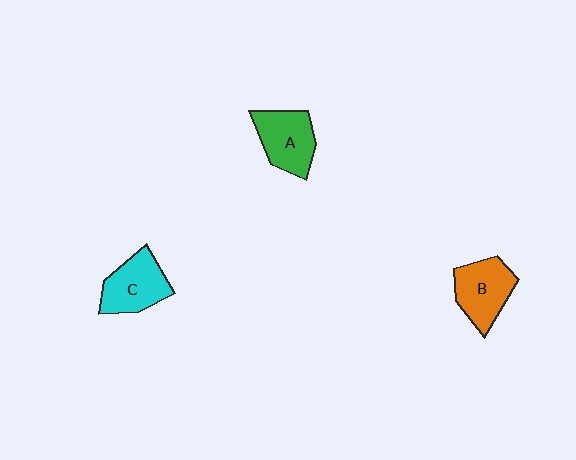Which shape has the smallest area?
Shape C (cyan).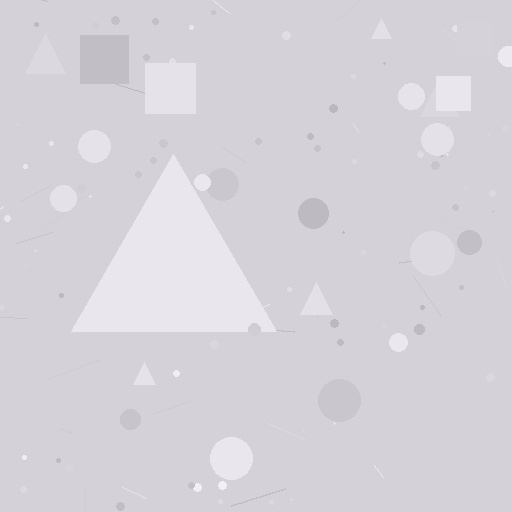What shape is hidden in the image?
A triangle is hidden in the image.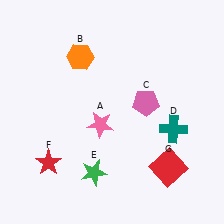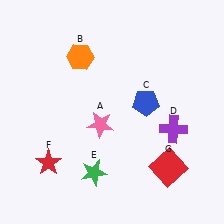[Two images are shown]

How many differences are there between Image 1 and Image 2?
There are 2 differences between the two images.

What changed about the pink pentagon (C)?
In Image 1, C is pink. In Image 2, it changed to blue.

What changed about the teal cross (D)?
In Image 1, D is teal. In Image 2, it changed to purple.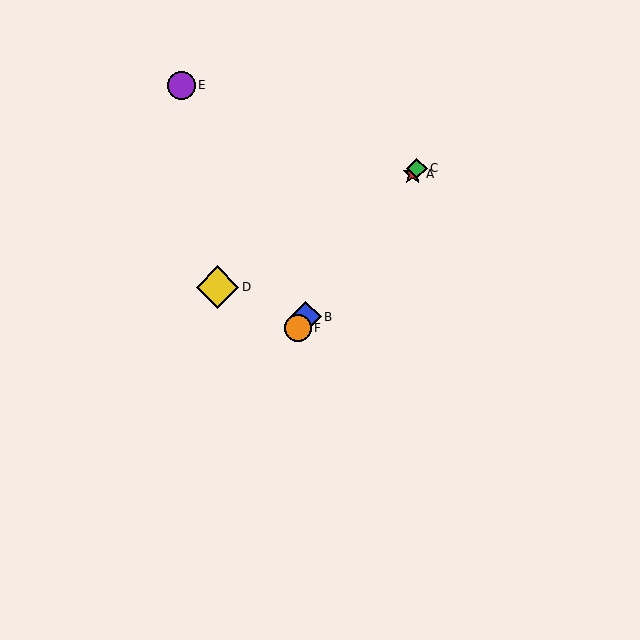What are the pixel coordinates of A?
Object A is at (413, 174).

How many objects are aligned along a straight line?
4 objects (A, B, C, F) are aligned along a straight line.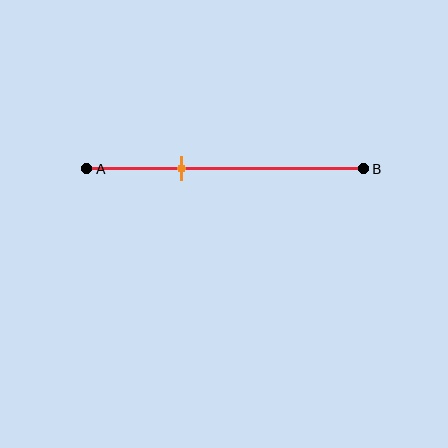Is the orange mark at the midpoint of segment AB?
No, the mark is at about 35% from A, not at the 50% midpoint.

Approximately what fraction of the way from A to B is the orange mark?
The orange mark is approximately 35% of the way from A to B.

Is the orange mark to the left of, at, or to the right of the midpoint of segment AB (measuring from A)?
The orange mark is to the left of the midpoint of segment AB.